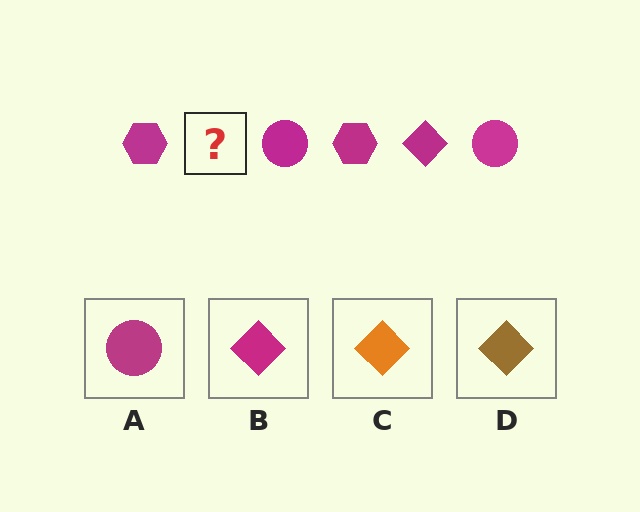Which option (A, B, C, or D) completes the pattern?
B.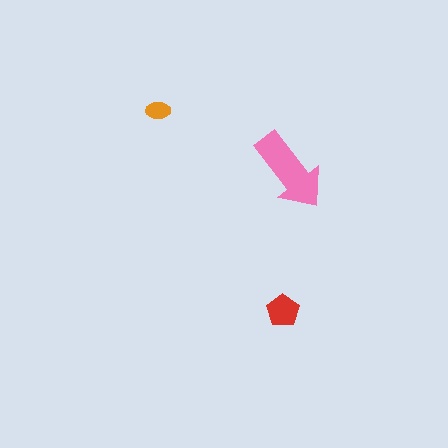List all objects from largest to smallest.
The pink arrow, the red pentagon, the orange ellipse.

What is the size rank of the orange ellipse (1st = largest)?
3rd.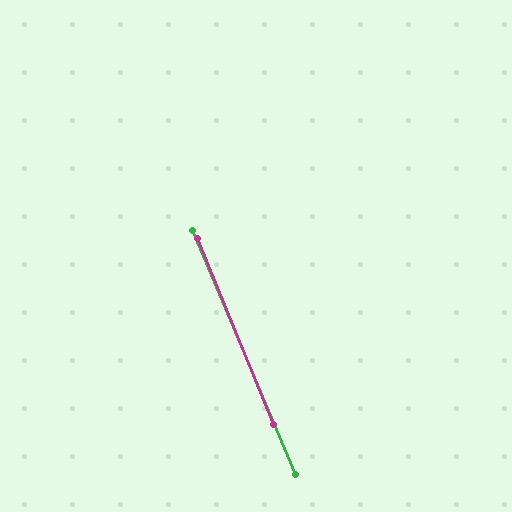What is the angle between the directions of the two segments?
Approximately 1 degree.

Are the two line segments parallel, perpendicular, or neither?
Parallel — their directions differ by only 0.7°.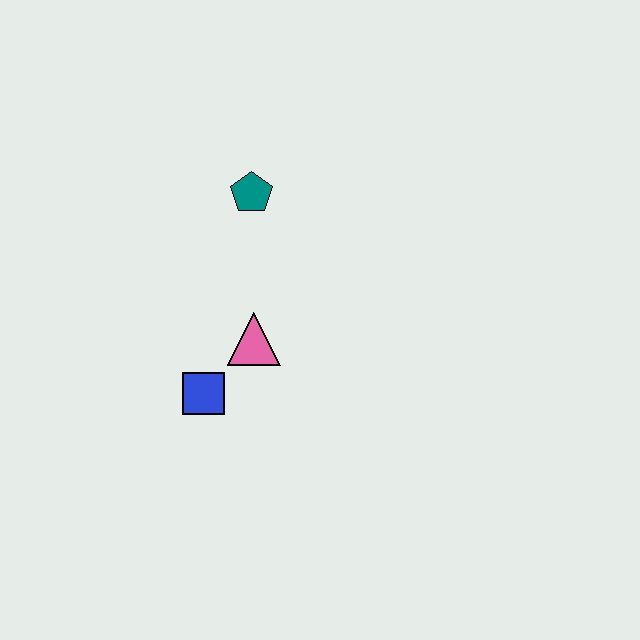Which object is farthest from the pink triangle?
The teal pentagon is farthest from the pink triangle.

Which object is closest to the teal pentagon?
The pink triangle is closest to the teal pentagon.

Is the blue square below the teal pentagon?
Yes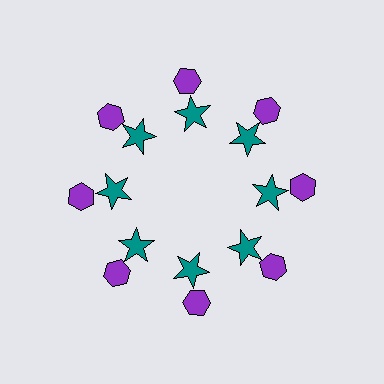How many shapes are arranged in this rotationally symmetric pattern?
There are 16 shapes, arranged in 8 groups of 2.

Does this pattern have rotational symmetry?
Yes, this pattern has 8-fold rotational symmetry. It looks the same after rotating 45 degrees around the center.